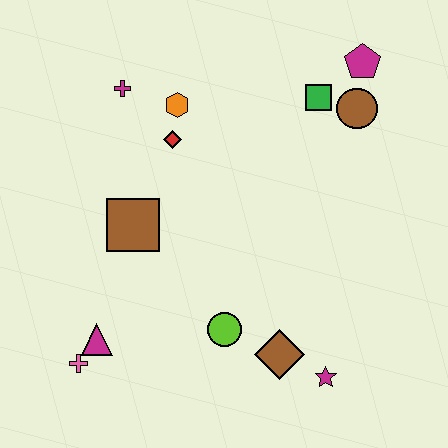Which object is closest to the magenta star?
The brown diamond is closest to the magenta star.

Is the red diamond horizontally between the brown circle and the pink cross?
Yes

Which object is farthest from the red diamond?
The magenta star is farthest from the red diamond.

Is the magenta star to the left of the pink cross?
No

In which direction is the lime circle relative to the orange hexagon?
The lime circle is below the orange hexagon.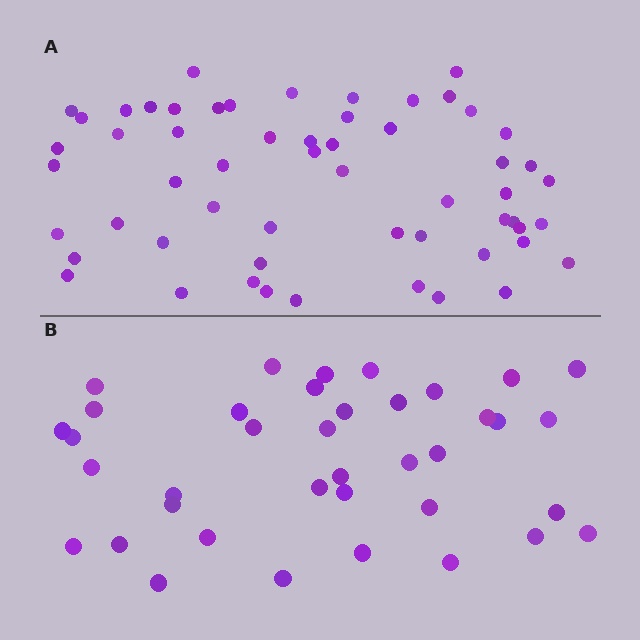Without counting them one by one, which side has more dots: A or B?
Region A (the top region) has more dots.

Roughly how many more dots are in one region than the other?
Region A has approximately 20 more dots than region B.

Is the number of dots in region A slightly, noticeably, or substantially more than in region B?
Region A has substantially more. The ratio is roughly 1.5 to 1.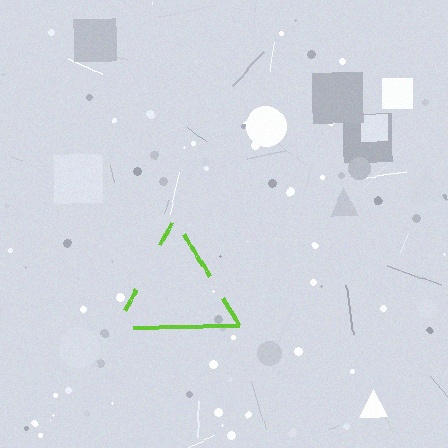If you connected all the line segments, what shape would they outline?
They would outline a triangle.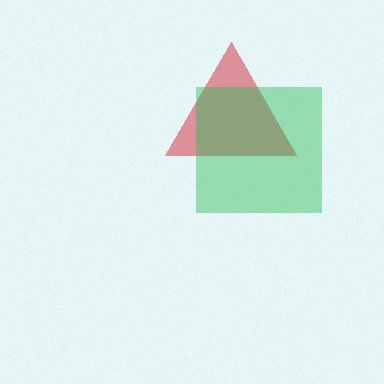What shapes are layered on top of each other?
The layered shapes are: a red triangle, a green square.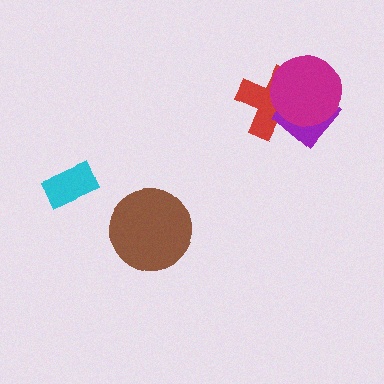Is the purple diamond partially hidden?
Yes, it is partially covered by another shape.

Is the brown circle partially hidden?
No, no other shape covers it.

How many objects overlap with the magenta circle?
2 objects overlap with the magenta circle.